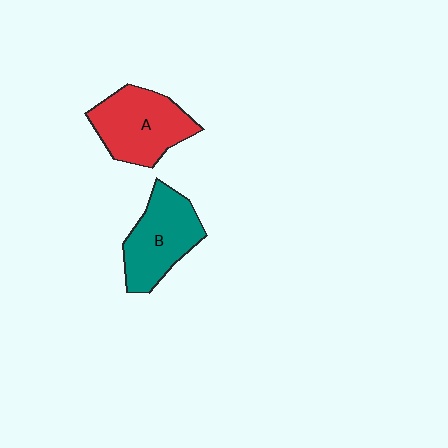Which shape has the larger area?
Shape A (red).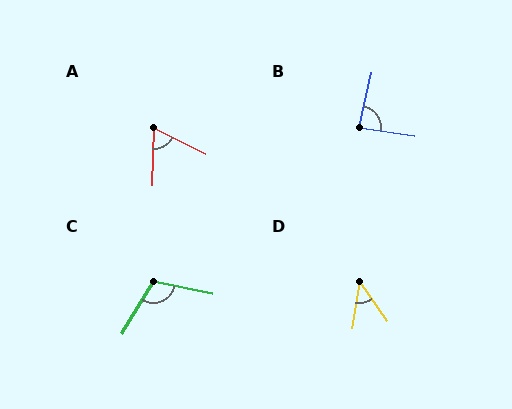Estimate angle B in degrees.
Approximately 85 degrees.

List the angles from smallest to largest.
D (44°), A (65°), B (85°), C (110°).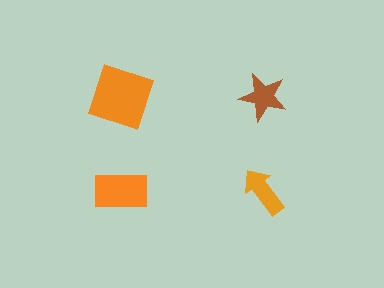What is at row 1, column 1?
An orange square.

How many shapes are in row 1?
2 shapes.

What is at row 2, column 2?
An orange arrow.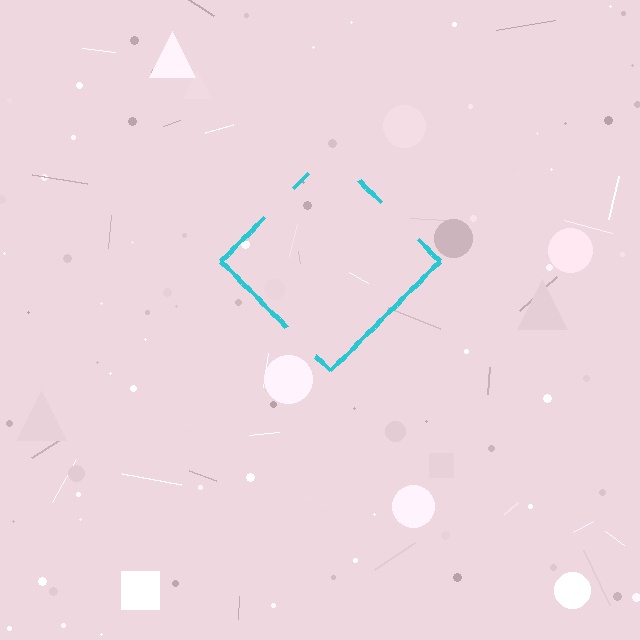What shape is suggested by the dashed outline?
The dashed outline suggests a diamond.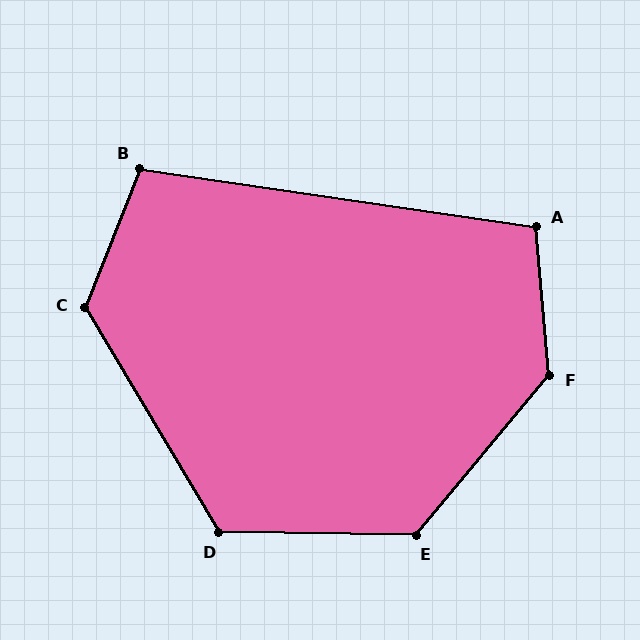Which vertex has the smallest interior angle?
A, at approximately 103 degrees.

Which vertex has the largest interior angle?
F, at approximately 135 degrees.